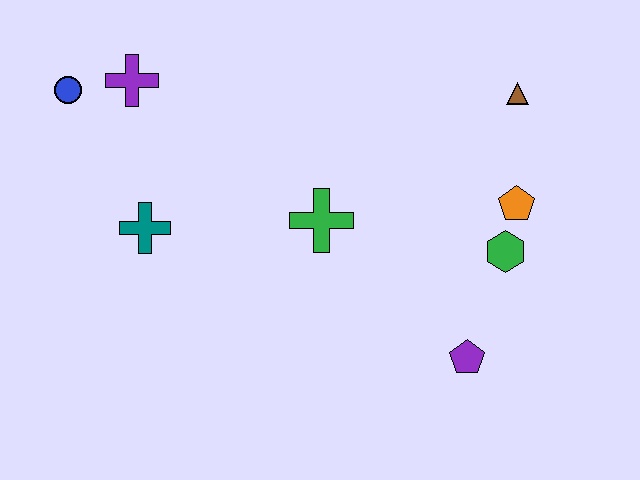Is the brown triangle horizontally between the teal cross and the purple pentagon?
No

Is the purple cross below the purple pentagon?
No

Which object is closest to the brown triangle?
The orange pentagon is closest to the brown triangle.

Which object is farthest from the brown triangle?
The blue circle is farthest from the brown triangle.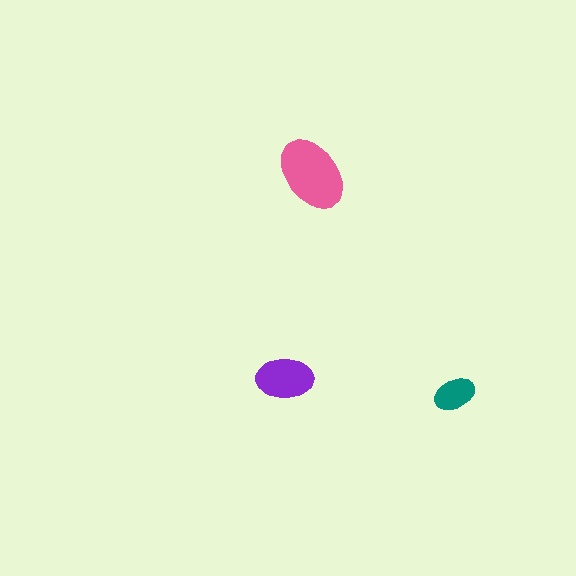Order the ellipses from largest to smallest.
the pink one, the purple one, the teal one.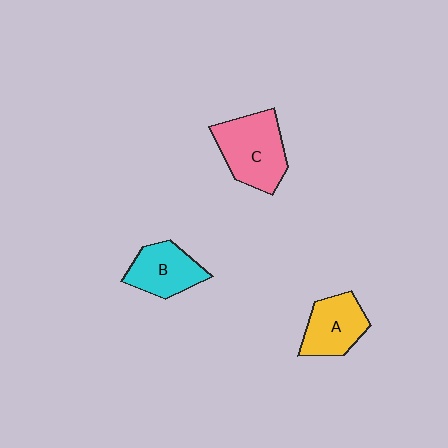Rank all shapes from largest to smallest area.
From largest to smallest: C (pink), A (yellow), B (cyan).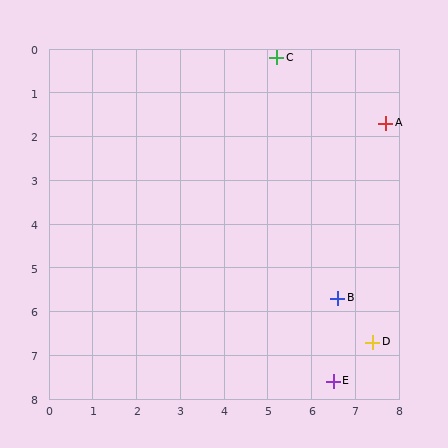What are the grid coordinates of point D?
Point D is at approximately (7.4, 6.7).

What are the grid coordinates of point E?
Point E is at approximately (6.5, 7.6).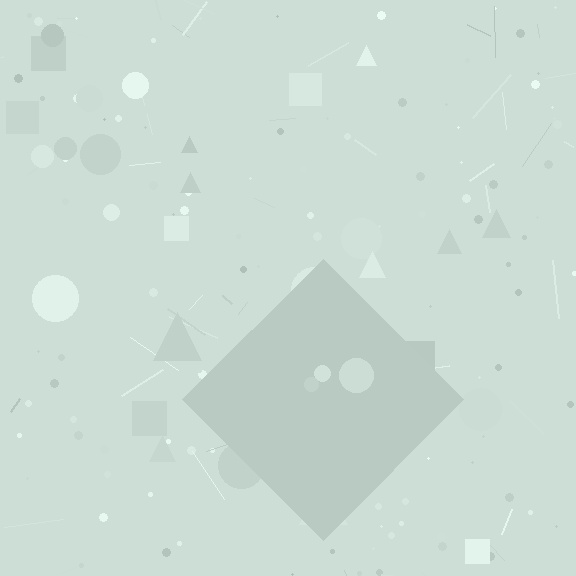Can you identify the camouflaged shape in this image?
The camouflaged shape is a diamond.